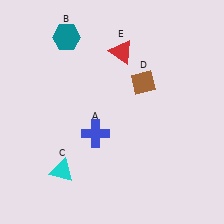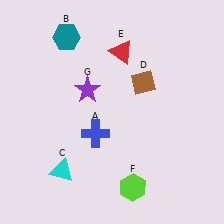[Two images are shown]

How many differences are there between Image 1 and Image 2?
There are 2 differences between the two images.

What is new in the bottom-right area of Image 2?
A lime hexagon (F) was added in the bottom-right area of Image 2.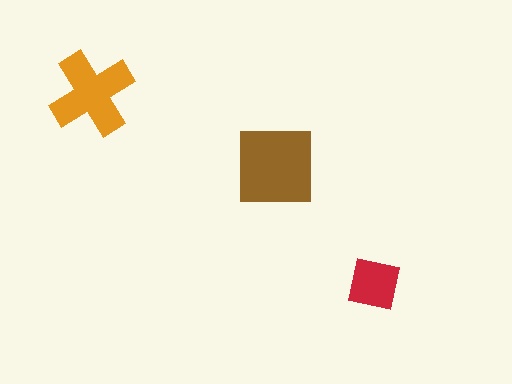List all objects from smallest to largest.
The red square, the orange cross, the brown square.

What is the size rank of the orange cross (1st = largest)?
2nd.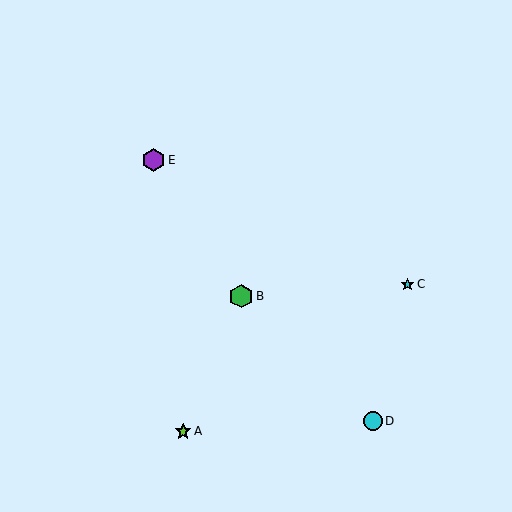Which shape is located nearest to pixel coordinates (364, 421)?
The cyan circle (labeled D) at (373, 421) is nearest to that location.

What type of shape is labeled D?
Shape D is a cyan circle.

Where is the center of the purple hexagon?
The center of the purple hexagon is at (154, 160).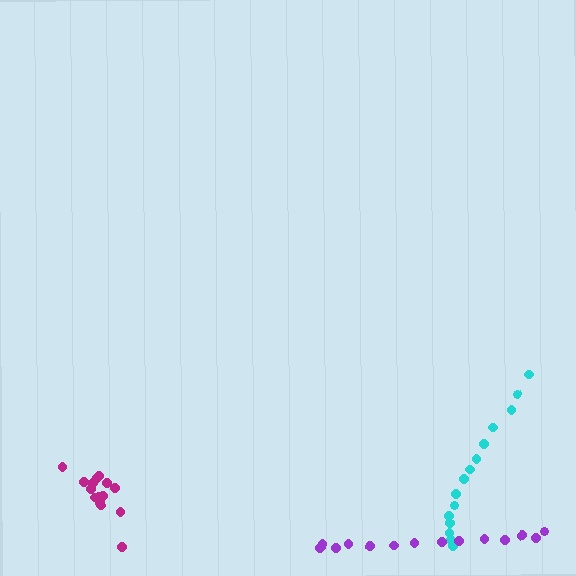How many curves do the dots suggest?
There are 3 distinct paths.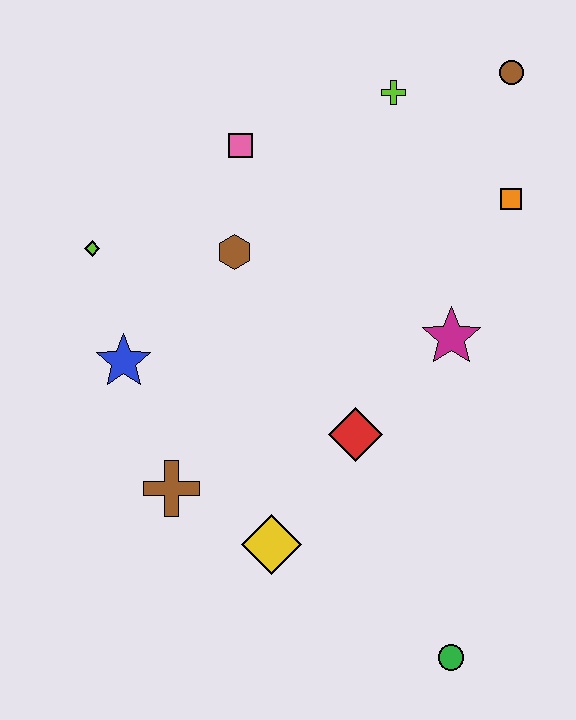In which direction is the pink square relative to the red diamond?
The pink square is above the red diamond.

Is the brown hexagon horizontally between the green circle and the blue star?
Yes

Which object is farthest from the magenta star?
The lime diamond is farthest from the magenta star.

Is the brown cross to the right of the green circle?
No